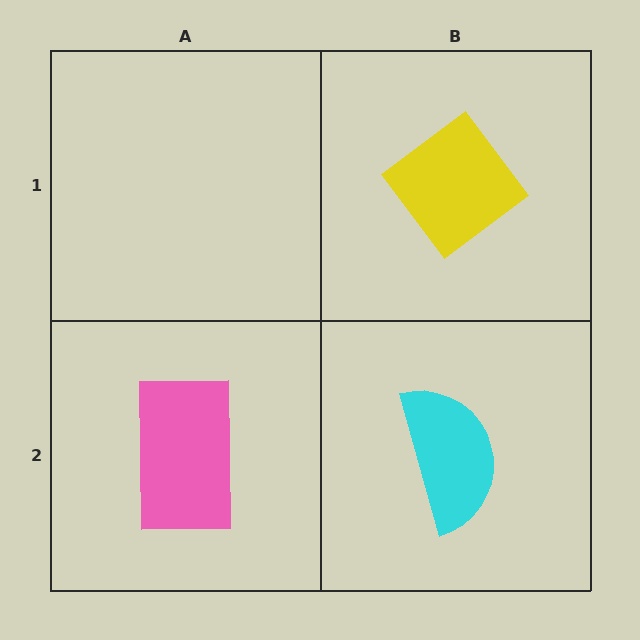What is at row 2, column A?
A pink rectangle.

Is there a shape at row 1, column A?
No, that cell is empty.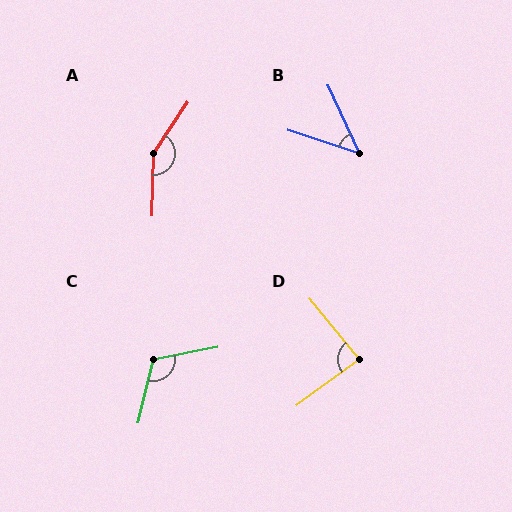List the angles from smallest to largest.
B (47°), D (87°), C (115°), A (148°).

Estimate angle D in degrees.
Approximately 87 degrees.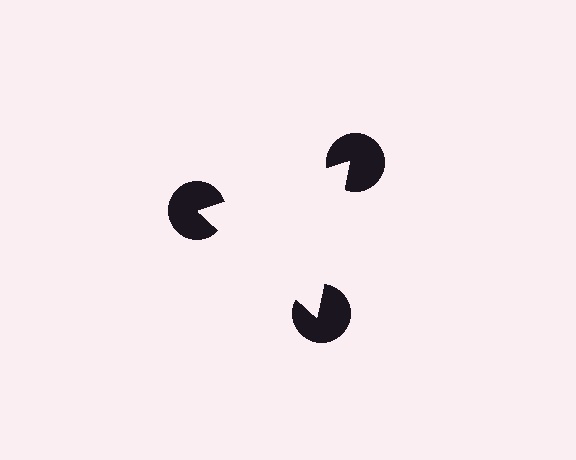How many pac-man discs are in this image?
There are 3 — one at each vertex of the illusory triangle.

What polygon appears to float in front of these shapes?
An illusory triangle — its edges are inferred from the aligned wedge cuts in the pac-man discs, not physically drawn.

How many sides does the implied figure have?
3 sides.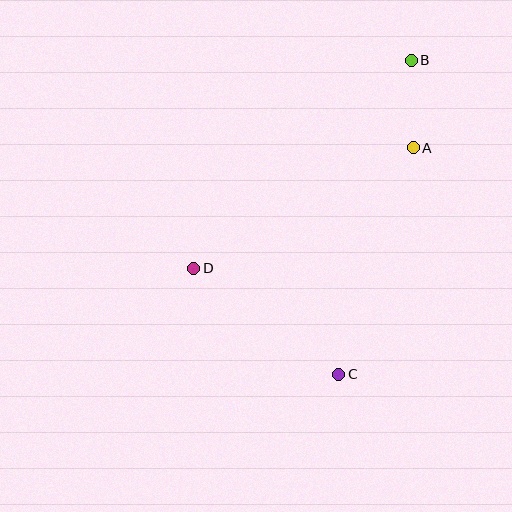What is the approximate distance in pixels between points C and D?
The distance between C and D is approximately 180 pixels.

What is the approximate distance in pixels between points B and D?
The distance between B and D is approximately 301 pixels.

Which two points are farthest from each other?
Points B and C are farthest from each other.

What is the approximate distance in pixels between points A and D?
The distance between A and D is approximately 251 pixels.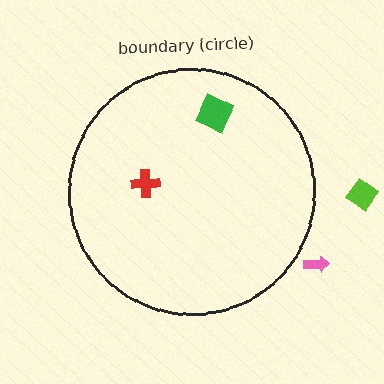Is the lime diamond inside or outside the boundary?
Outside.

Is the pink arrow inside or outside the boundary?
Outside.